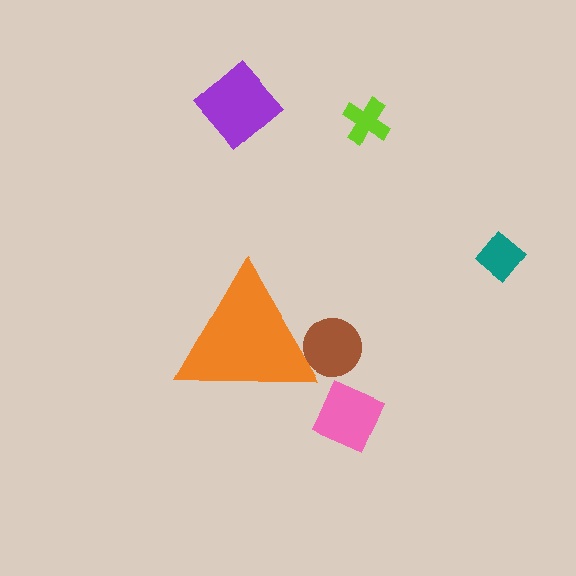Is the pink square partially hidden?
No, the pink square is fully visible.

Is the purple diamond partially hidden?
No, the purple diamond is fully visible.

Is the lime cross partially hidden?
No, the lime cross is fully visible.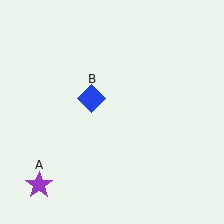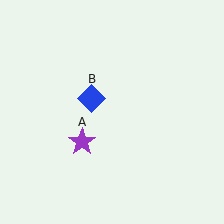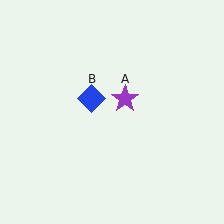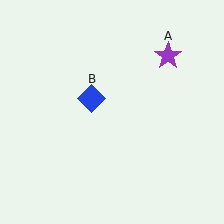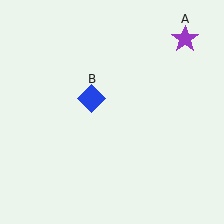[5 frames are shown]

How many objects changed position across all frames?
1 object changed position: purple star (object A).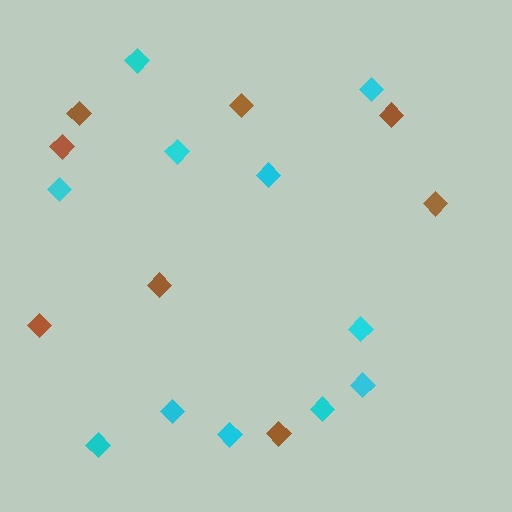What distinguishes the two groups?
There are 2 groups: one group of cyan diamonds (11) and one group of brown diamonds (8).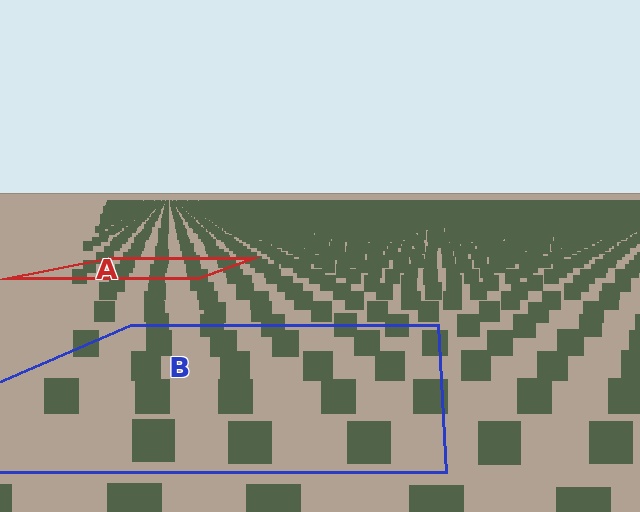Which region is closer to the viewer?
Region B is closer. The texture elements there are larger and more spread out.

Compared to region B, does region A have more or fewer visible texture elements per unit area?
Region A has more texture elements per unit area — they are packed more densely because it is farther away.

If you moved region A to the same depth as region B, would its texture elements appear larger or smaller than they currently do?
They would appear larger. At a closer depth, the same texture elements are projected at a bigger on-screen size.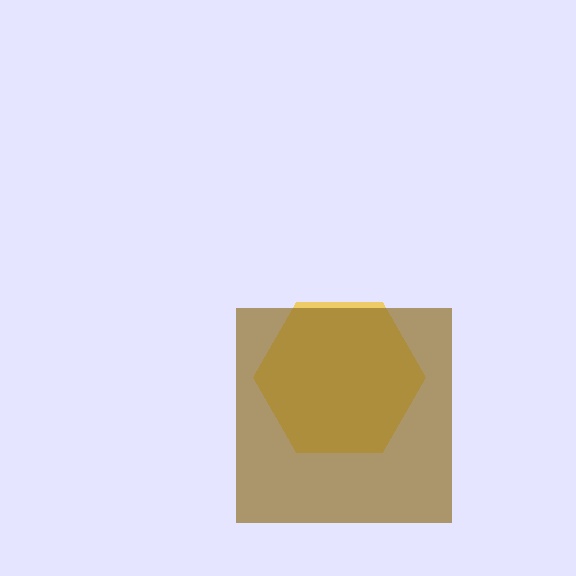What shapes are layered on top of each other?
The layered shapes are: a yellow hexagon, a brown square.